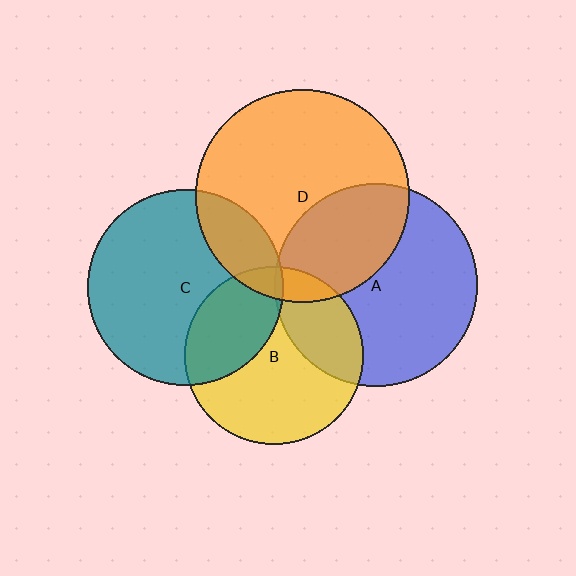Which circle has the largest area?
Circle D (orange).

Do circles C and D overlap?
Yes.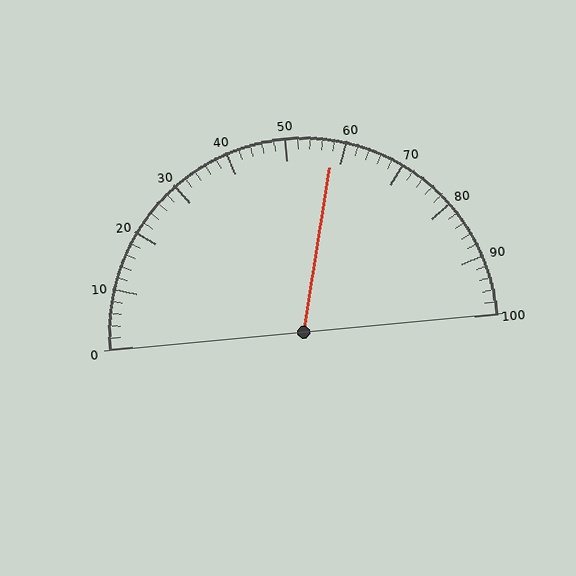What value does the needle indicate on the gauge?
The needle indicates approximately 58.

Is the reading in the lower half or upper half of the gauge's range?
The reading is in the upper half of the range (0 to 100).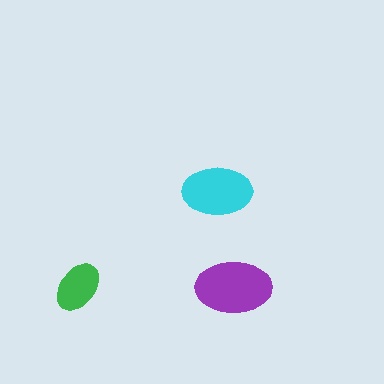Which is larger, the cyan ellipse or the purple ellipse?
The purple one.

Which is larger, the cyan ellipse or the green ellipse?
The cyan one.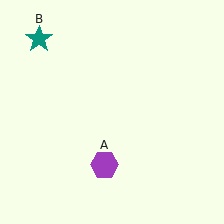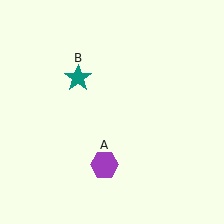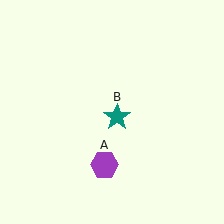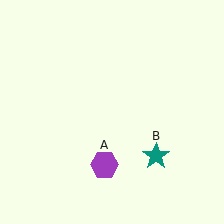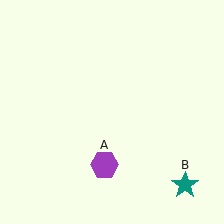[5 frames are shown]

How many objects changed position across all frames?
1 object changed position: teal star (object B).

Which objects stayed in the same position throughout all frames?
Purple hexagon (object A) remained stationary.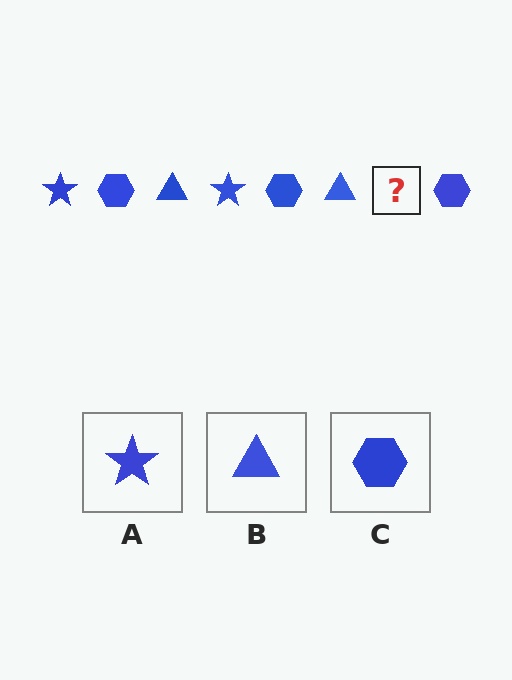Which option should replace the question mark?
Option A.